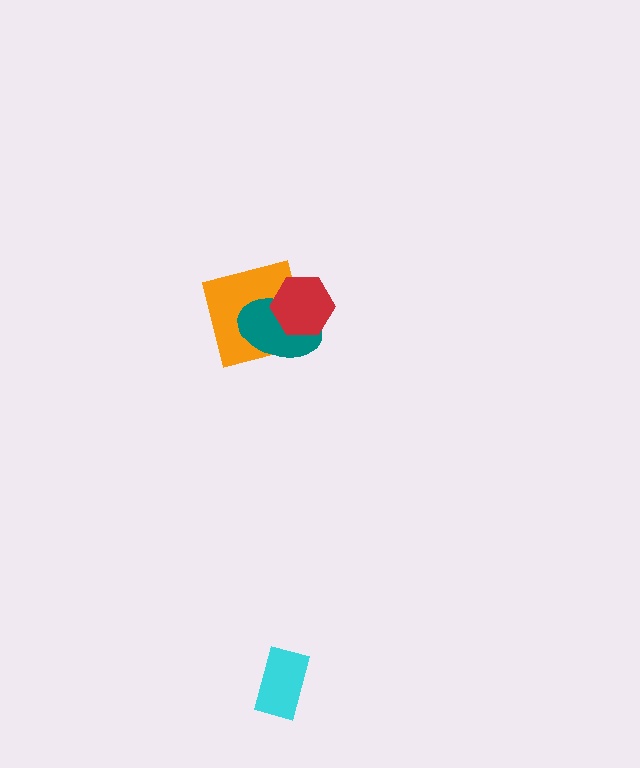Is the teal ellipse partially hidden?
Yes, it is partially covered by another shape.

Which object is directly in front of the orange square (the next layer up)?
The teal ellipse is directly in front of the orange square.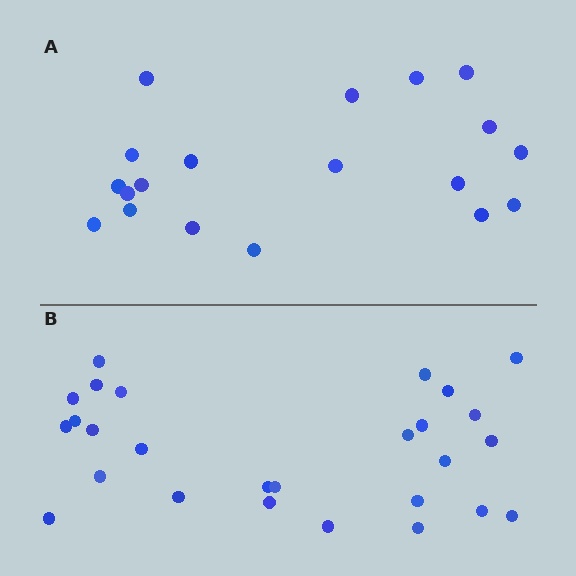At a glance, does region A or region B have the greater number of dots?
Region B (the bottom region) has more dots.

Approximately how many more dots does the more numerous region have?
Region B has roughly 8 or so more dots than region A.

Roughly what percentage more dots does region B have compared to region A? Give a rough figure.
About 40% more.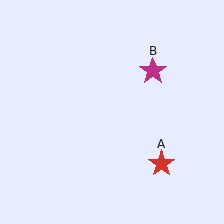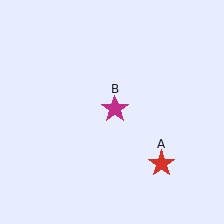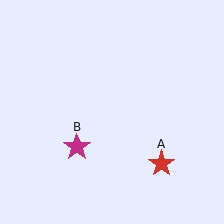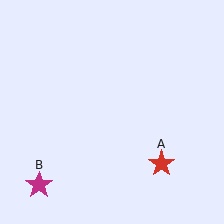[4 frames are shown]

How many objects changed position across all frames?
1 object changed position: magenta star (object B).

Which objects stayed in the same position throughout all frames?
Red star (object A) remained stationary.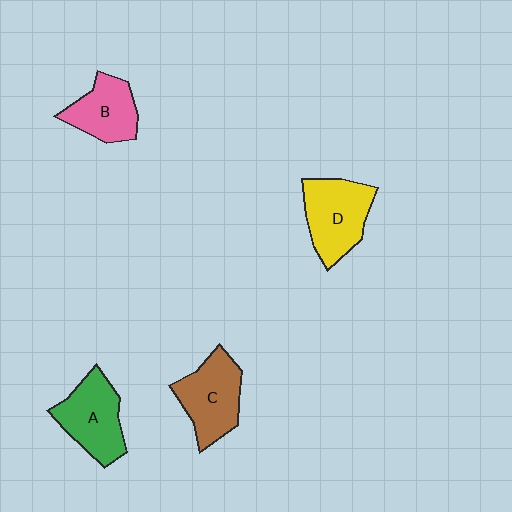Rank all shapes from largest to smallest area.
From largest to smallest: D (yellow), C (brown), A (green), B (pink).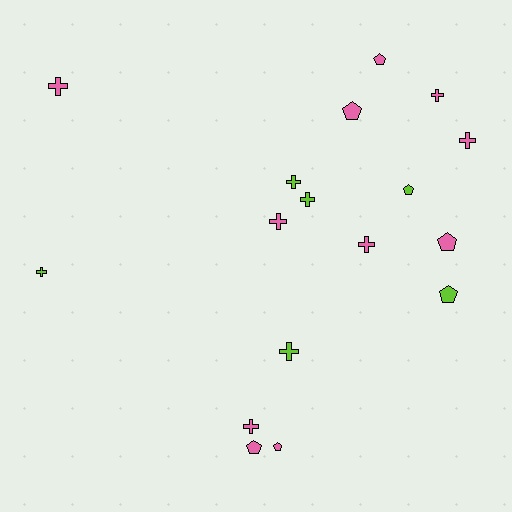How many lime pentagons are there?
There are 2 lime pentagons.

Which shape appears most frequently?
Cross, with 10 objects.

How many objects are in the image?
There are 17 objects.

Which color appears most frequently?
Pink, with 11 objects.